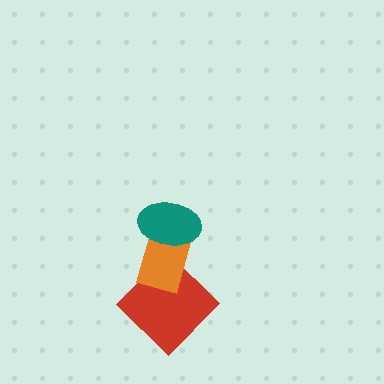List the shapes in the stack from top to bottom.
From top to bottom: the teal ellipse, the orange rectangle, the red diamond.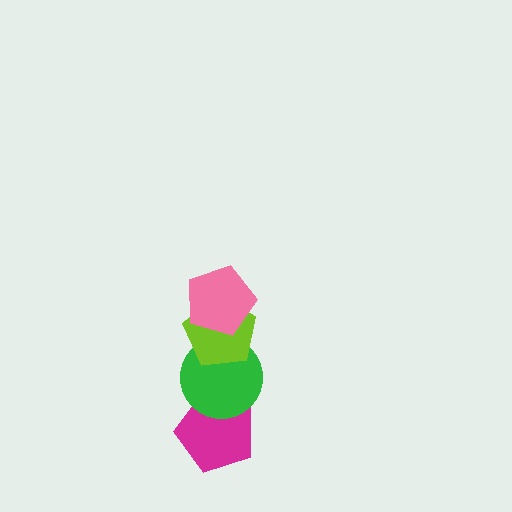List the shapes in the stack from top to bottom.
From top to bottom: the pink pentagon, the lime pentagon, the green circle, the magenta pentagon.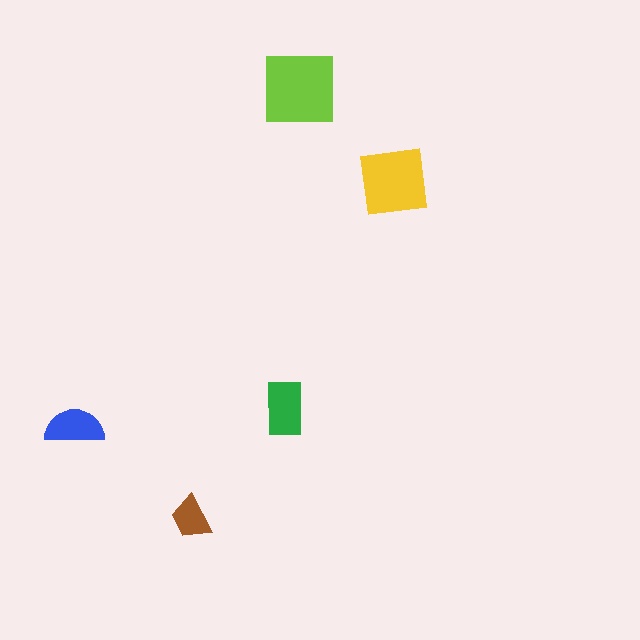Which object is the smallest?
The brown trapezoid.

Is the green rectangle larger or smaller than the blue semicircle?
Larger.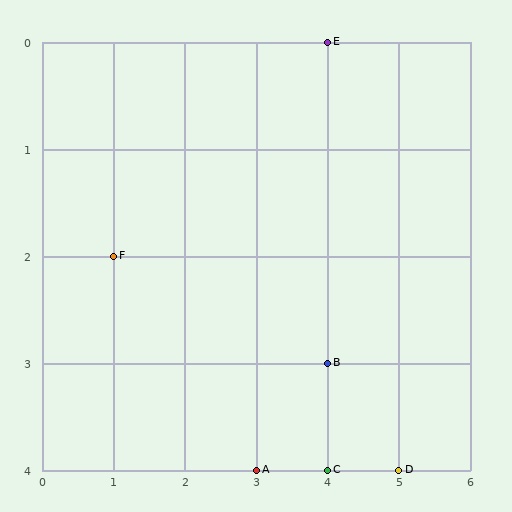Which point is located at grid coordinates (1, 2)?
Point F is at (1, 2).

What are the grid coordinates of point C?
Point C is at grid coordinates (4, 4).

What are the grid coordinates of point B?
Point B is at grid coordinates (4, 3).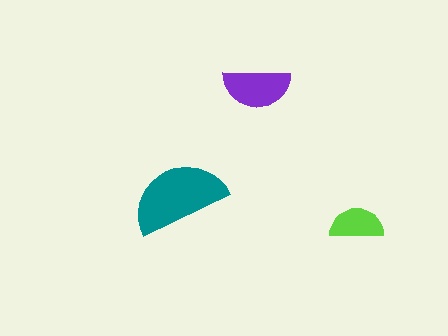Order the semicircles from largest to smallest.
the teal one, the purple one, the lime one.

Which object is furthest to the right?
The lime semicircle is rightmost.